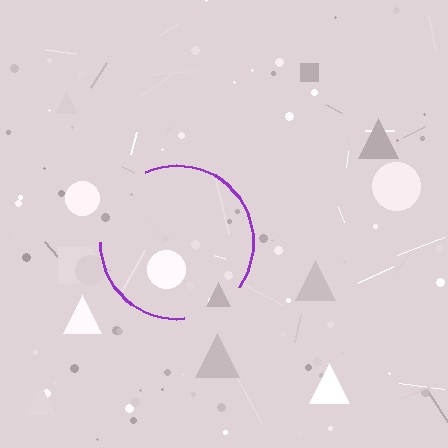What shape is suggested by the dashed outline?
The dashed outline suggests a circle.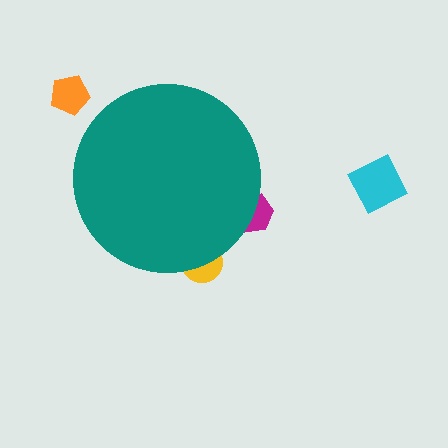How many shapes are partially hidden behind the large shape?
2 shapes are partially hidden.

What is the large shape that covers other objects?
A teal circle.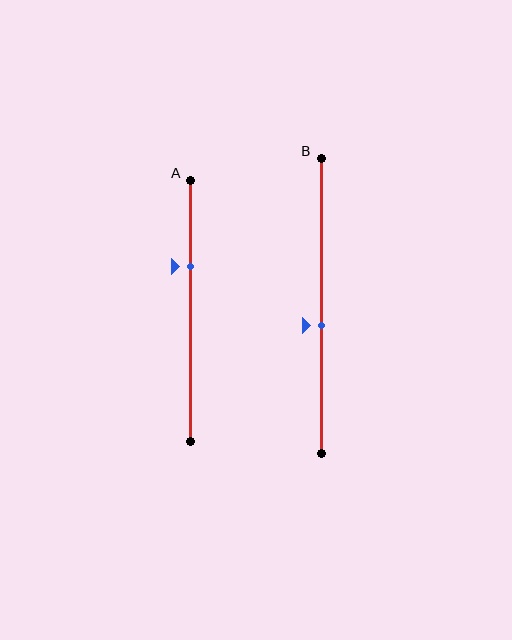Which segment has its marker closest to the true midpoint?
Segment B has its marker closest to the true midpoint.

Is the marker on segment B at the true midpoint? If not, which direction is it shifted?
No, the marker on segment B is shifted downward by about 6% of the segment length.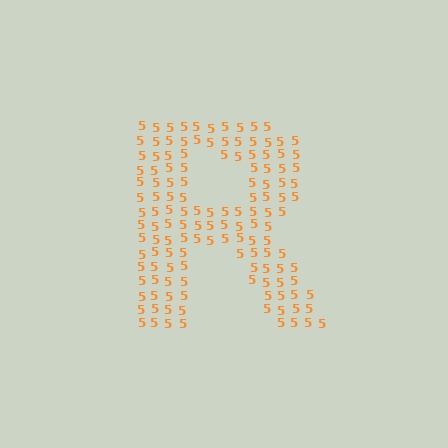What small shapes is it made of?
It is made of small digit 5's.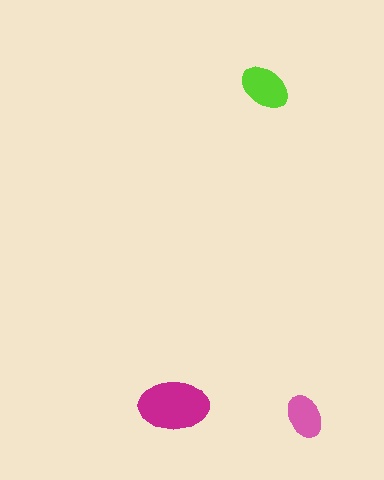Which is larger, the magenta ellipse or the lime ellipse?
The magenta one.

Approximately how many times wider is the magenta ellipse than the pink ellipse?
About 1.5 times wider.